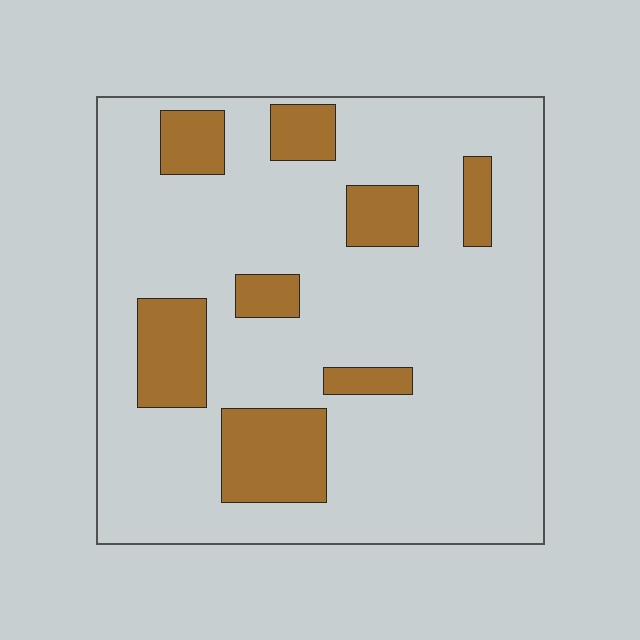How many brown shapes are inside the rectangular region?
8.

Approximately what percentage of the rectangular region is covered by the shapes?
Approximately 20%.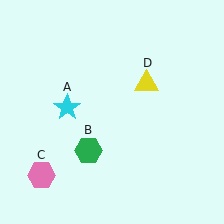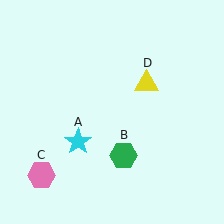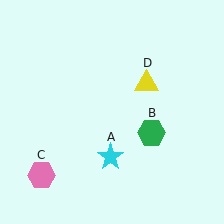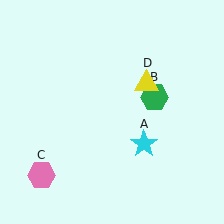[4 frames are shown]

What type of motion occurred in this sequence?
The cyan star (object A), green hexagon (object B) rotated counterclockwise around the center of the scene.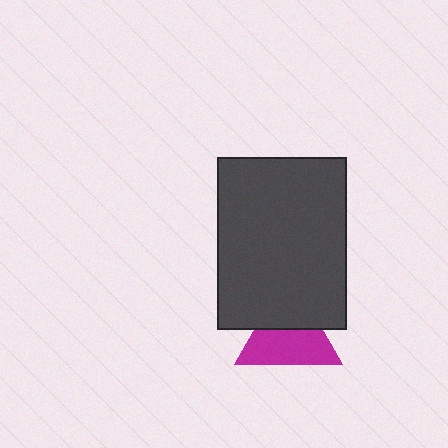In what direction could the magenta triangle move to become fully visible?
The magenta triangle could move down. That would shift it out from behind the dark gray rectangle entirely.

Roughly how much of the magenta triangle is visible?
About half of it is visible (roughly 61%).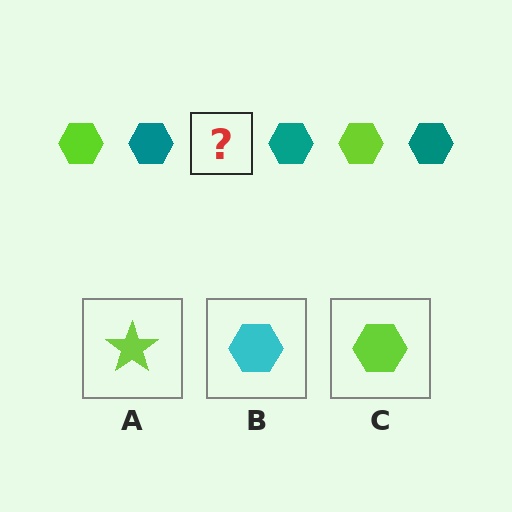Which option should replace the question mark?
Option C.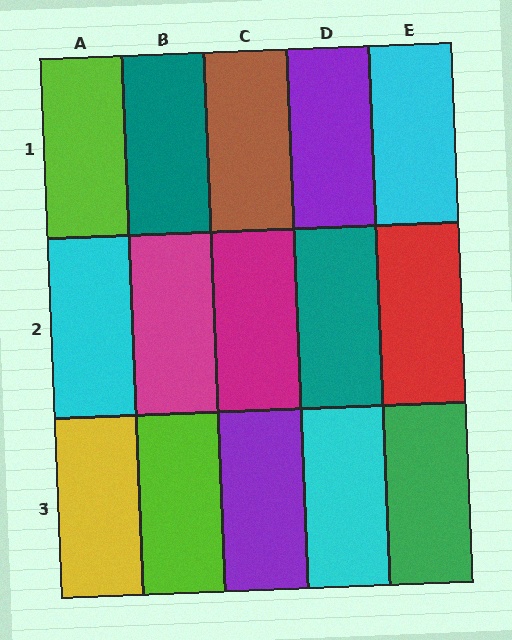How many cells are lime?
2 cells are lime.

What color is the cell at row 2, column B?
Magenta.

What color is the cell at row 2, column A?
Cyan.